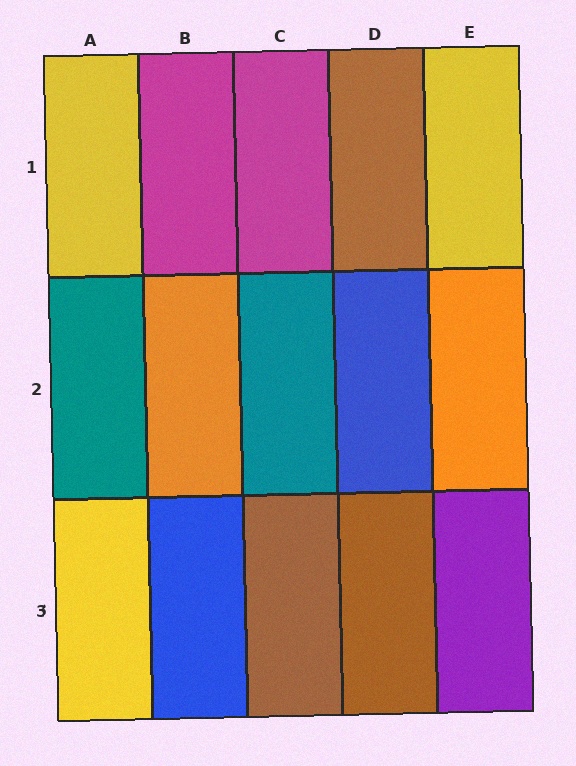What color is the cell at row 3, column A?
Yellow.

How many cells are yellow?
3 cells are yellow.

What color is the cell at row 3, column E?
Purple.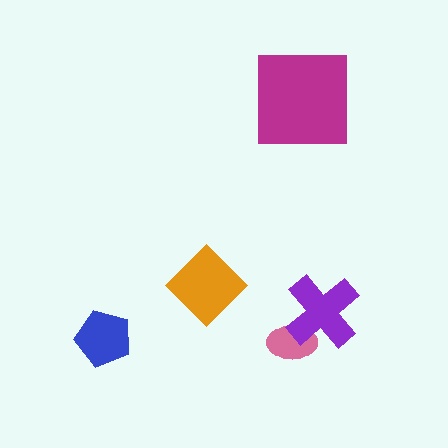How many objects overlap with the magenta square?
0 objects overlap with the magenta square.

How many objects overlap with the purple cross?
1 object overlaps with the purple cross.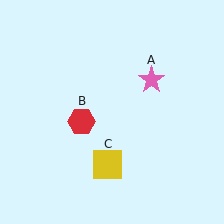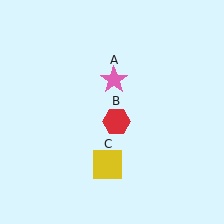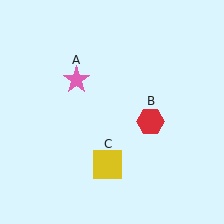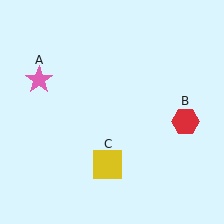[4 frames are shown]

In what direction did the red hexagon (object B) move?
The red hexagon (object B) moved right.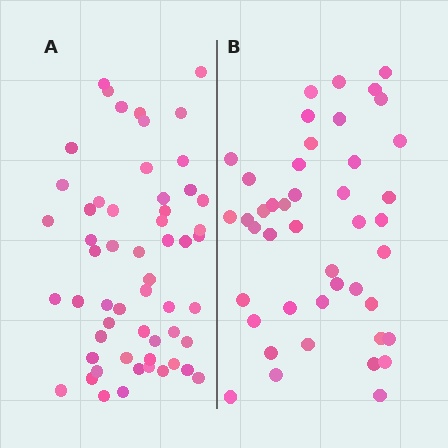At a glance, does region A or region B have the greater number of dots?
Region A (the left region) has more dots.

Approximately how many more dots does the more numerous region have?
Region A has roughly 12 or so more dots than region B.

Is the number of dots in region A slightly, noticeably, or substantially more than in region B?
Region A has noticeably more, but not dramatically so. The ratio is roughly 1.3 to 1.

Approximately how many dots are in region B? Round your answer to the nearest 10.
About 40 dots. (The exact count is 44, which rounds to 40.)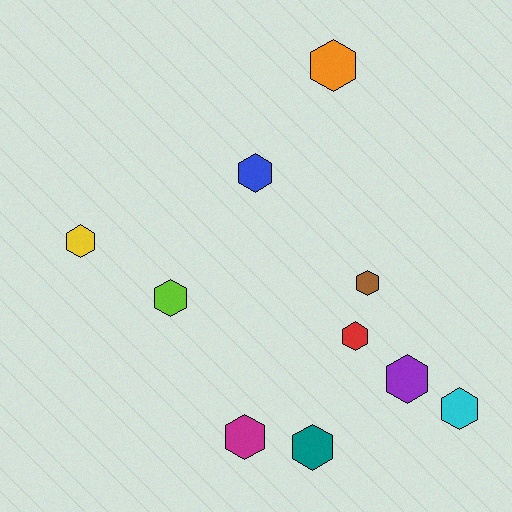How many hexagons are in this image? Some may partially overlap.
There are 10 hexagons.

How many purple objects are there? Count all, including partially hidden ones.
There is 1 purple object.